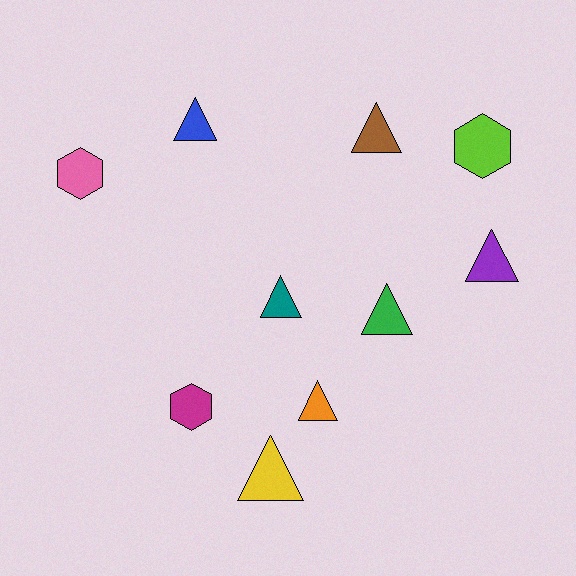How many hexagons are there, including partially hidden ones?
There are 3 hexagons.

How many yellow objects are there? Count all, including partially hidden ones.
There is 1 yellow object.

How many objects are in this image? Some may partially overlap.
There are 10 objects.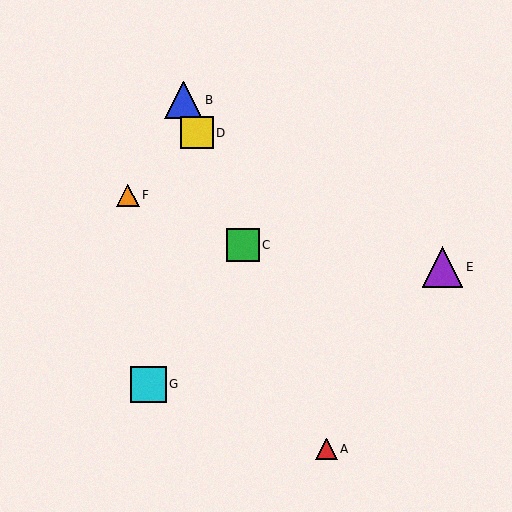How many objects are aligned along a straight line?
4 objects (A, B, C, D) are aligned along a straight line.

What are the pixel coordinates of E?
Object E is at (443, 267).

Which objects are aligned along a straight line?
Objects A, B, C, D are aligned along a straight line.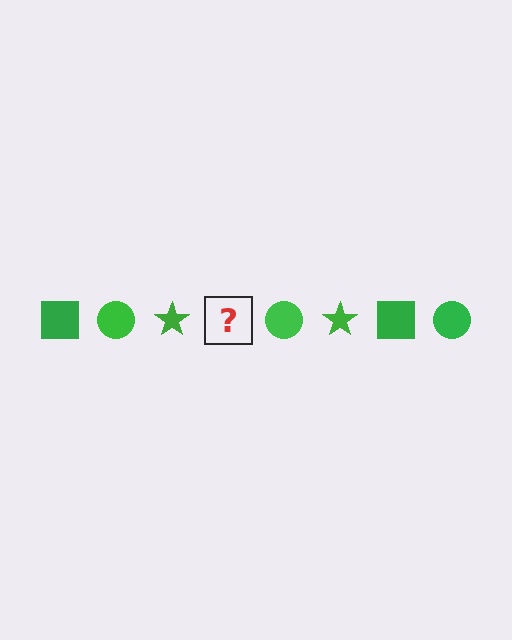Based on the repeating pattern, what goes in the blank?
The blank should be a green square.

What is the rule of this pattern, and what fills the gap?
The rule is that the pattern cycles through square, circle, star shapes in green. The gap should be filled with a green square.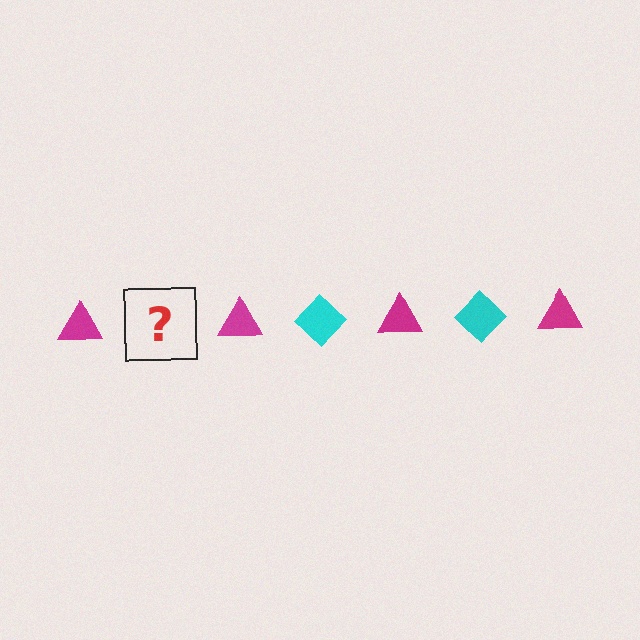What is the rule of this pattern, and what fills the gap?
The rule is that the pattern alternates between magenta triangle and cyan diamond. The gap should be filled with a cyan diamond.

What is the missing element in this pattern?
The missing element is a cyan diamond.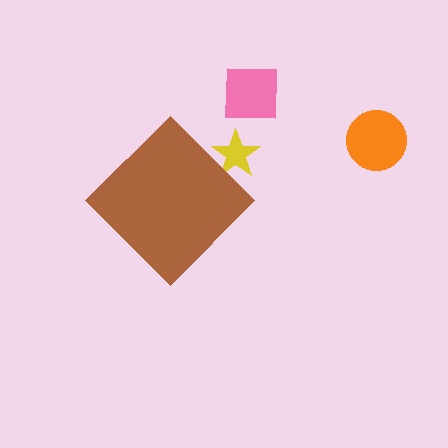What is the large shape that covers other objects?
A brown diamond.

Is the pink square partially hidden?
No, the pink square is fully visible.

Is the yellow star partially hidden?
Yes, the yellow star is partially hidden behind the brown diamond.